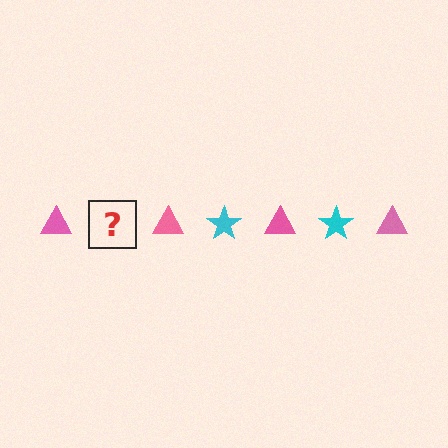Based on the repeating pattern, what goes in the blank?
The blank should be a cyan star.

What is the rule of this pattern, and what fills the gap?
The rule is that the pattern alternates between pink triangle and cyan star. The gap should be filled with a cyan star.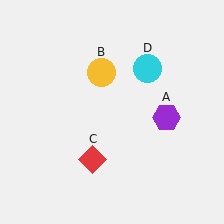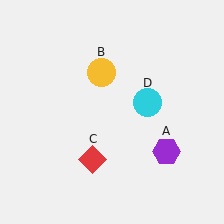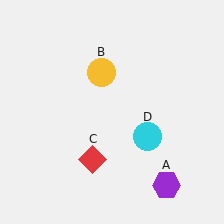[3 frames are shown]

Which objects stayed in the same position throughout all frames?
Yellow circle (object B) and red diamond (object C) remained stationary.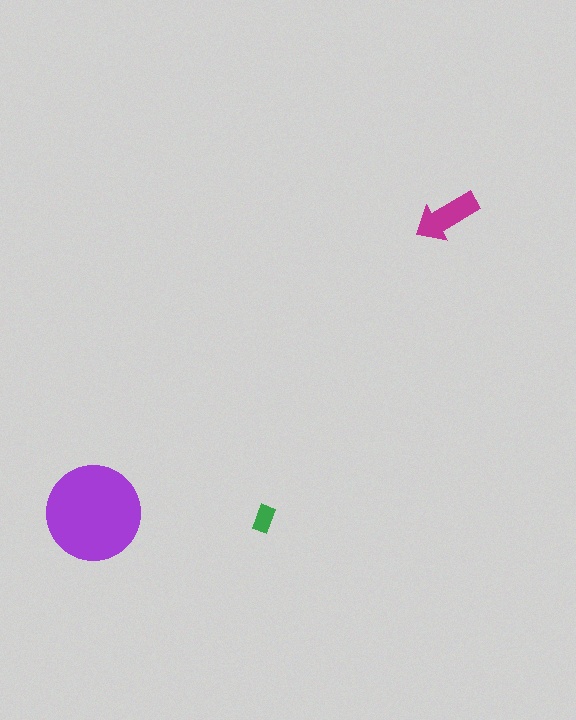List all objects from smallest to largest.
The green rectangle, the magenta arrow, the purple circle.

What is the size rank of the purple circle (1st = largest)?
1st.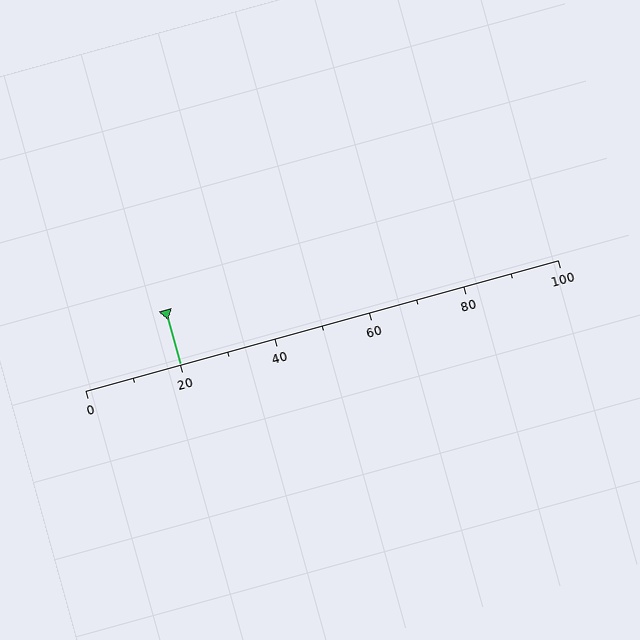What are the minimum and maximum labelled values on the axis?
The axis runs from 0 to 100.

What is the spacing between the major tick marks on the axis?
The major ticks are spaced 20 apart.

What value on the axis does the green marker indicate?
The marker indicates approximately 20.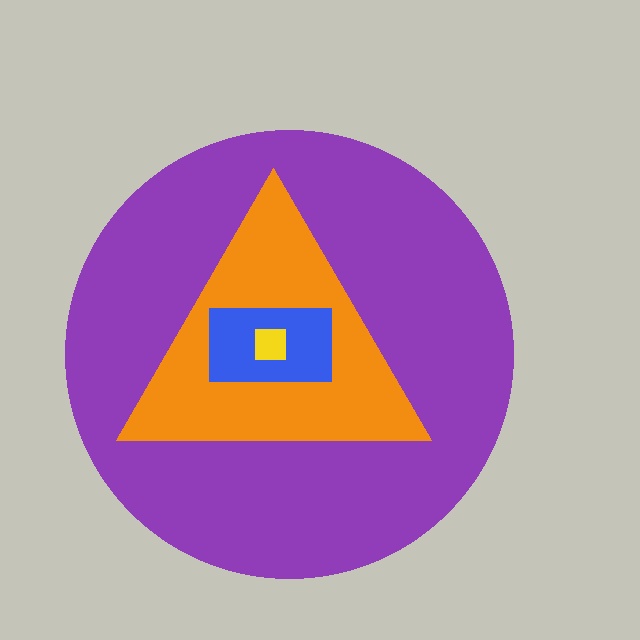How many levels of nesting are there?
4.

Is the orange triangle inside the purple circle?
Yes.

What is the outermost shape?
The purple circle.